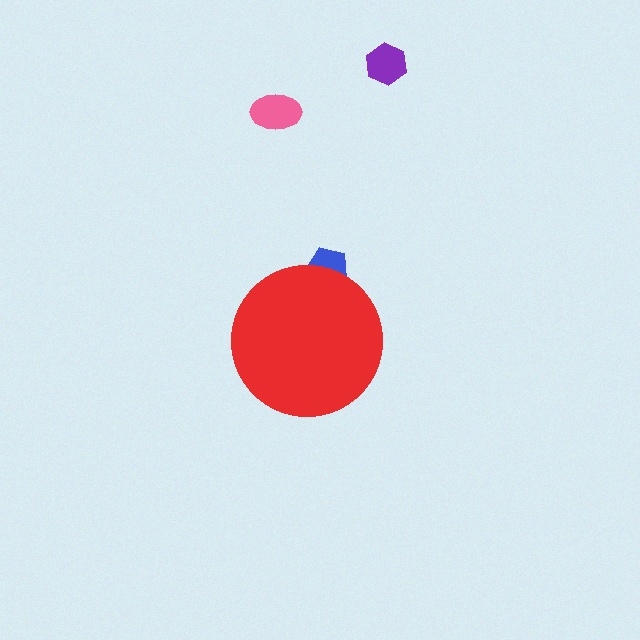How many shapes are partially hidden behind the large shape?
1 shape is partially hidden.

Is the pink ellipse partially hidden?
No, the pink ellipse is fully visible.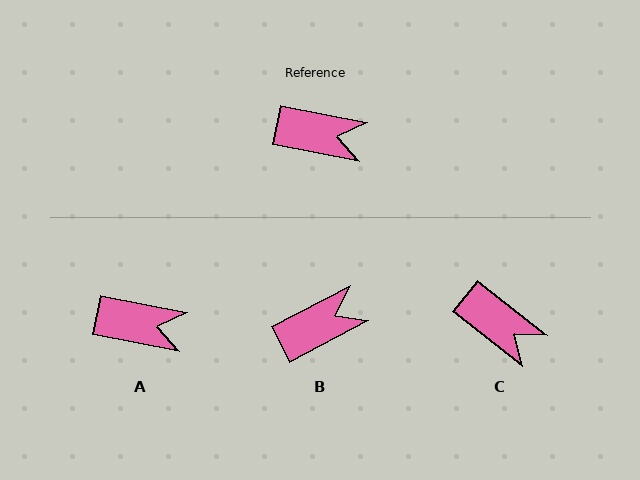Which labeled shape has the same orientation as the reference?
A.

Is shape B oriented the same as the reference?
No, it is off by about 39 degrees.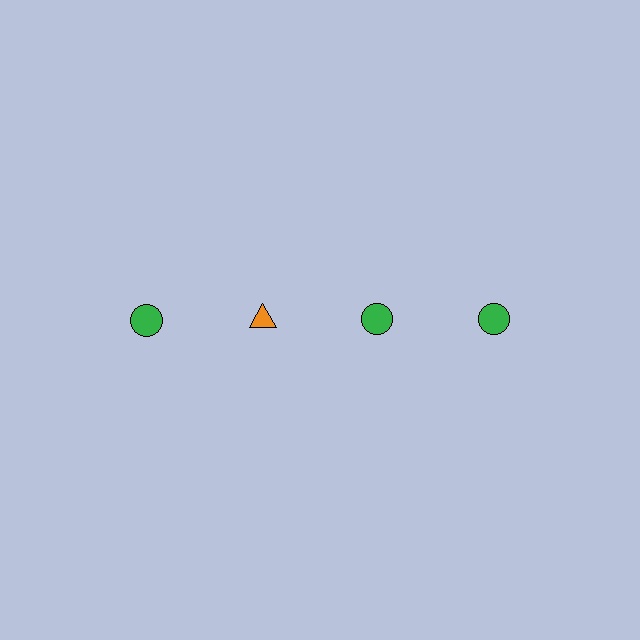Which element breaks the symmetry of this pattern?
The orange triangle in the top row, second from left column breaks the symmetry. All other shapes are green circles.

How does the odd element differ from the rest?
It differs in both color (orange instead of green) and shape (triangle instead of circle).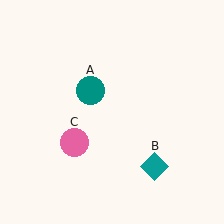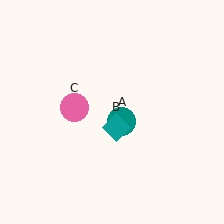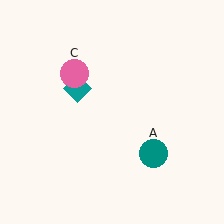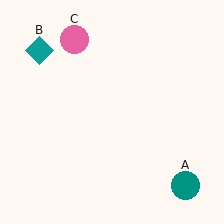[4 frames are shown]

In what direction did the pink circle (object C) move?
The pink circle (object C) moved up.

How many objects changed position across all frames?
3 objects changed position: teal circle (object A), teal diamond (object B), pink circle (object C).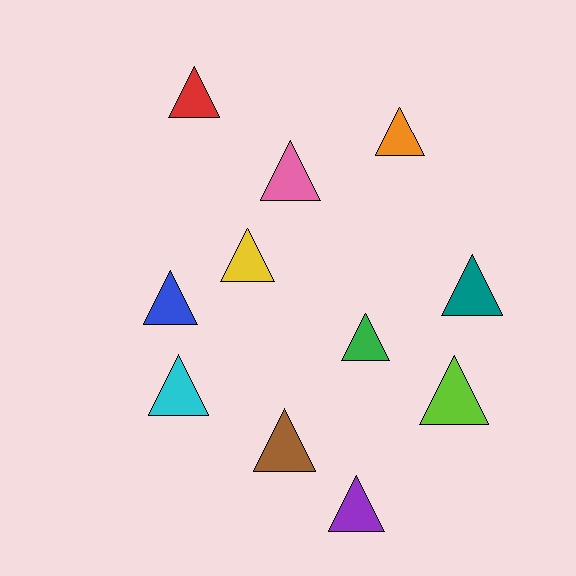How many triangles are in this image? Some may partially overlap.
There are 11 triangles.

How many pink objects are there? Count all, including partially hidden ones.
There is 1 pink object.